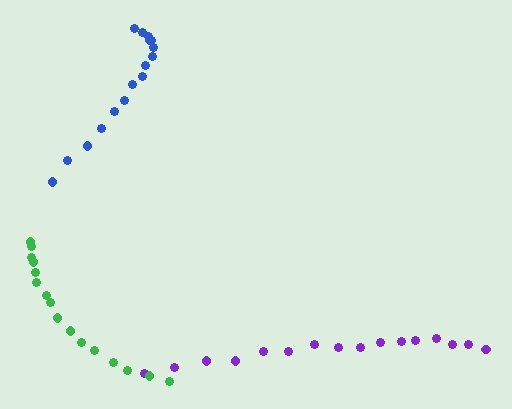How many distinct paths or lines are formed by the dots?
There are 3 distinct paths.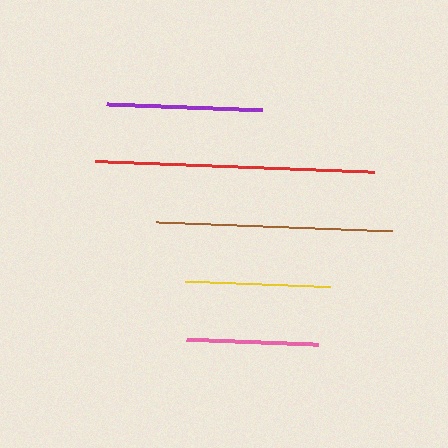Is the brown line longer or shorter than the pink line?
The brown line is longer than the pink line.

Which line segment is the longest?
The red line is the longest at approximately 279 pixels.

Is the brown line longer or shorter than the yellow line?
The brown line is longer than the yellow line.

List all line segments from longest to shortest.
From longest to shortest: red, brown, purple, yellow, pink.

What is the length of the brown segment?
The brown segment is approximately 236 pixels long.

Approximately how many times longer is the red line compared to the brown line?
The red line is approximately 1.2 times the length of the brown line.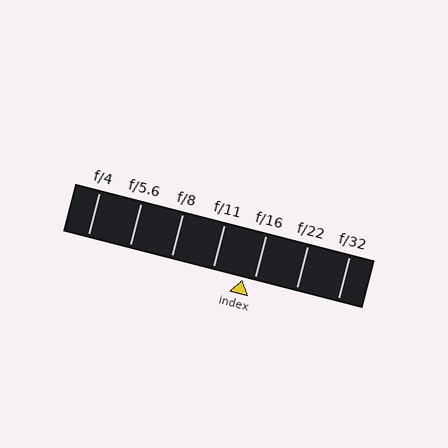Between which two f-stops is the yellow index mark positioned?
The index mark is between f/11 and f/16.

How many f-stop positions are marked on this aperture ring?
There are 7 f-stop positions marked.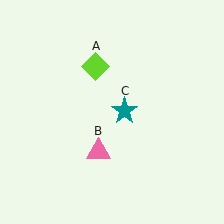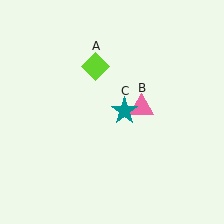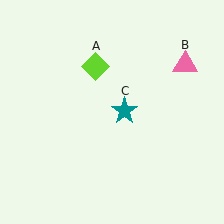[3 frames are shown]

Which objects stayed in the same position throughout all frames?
Lime diamond (object A) and teal star (object C) remained stationary.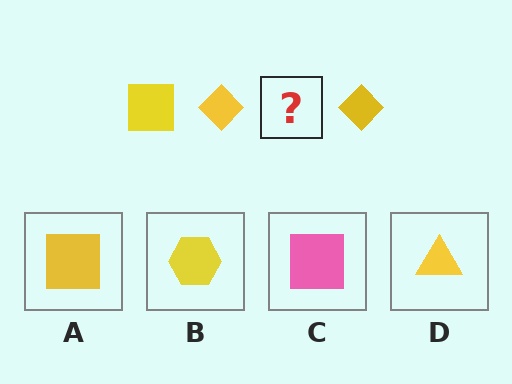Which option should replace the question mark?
Option A.